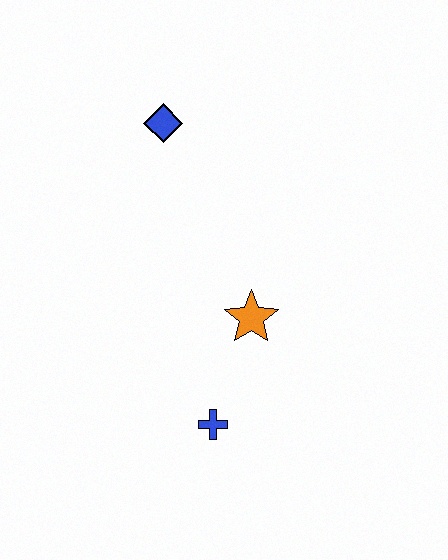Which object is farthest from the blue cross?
The blue diamond is farthest from the blue cross.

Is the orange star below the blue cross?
No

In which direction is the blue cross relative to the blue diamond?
The blue cross is below the blue diamond.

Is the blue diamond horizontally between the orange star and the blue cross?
No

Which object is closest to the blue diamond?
The orange star is closest to the blue diamond.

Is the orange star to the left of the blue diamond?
No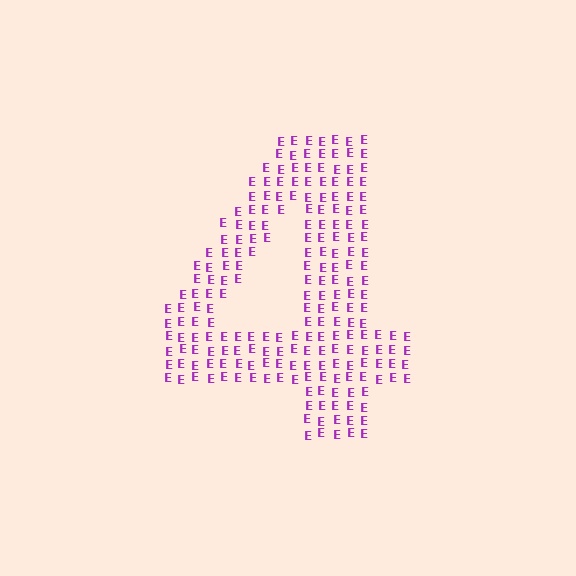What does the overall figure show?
The overall figure shows the digit 4.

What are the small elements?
The small elements are letter E's.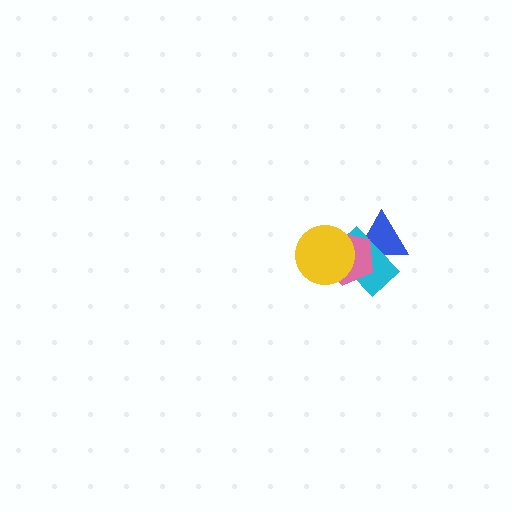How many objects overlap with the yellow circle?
2 objects overlap with the yellow circle.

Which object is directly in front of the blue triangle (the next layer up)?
The cyan rectangle is directly in front of the blue triangle.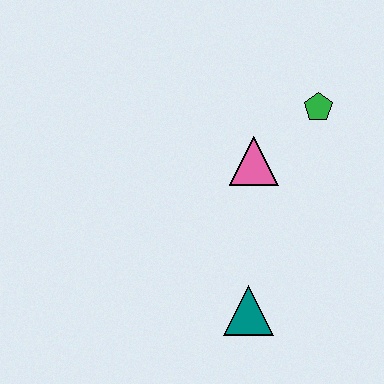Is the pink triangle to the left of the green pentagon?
Yes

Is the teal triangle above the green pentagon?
No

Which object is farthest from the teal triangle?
The green pentagon is farthest from the teal triangle.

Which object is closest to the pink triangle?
The green pentagon is closest to the pink triangle.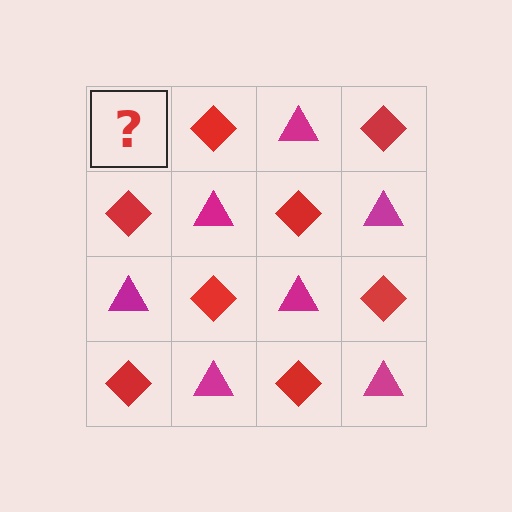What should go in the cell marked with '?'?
The missing cell should contain a magenta triangle.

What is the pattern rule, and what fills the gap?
The rule is that it alternates magenta triangle and red diamond in a checkerboard pattern. The gap should be filled with a magenta triangle.